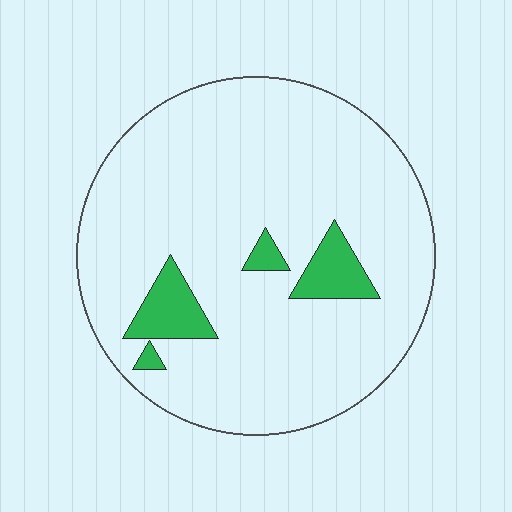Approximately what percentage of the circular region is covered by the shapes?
Approximately 10%.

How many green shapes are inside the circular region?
4.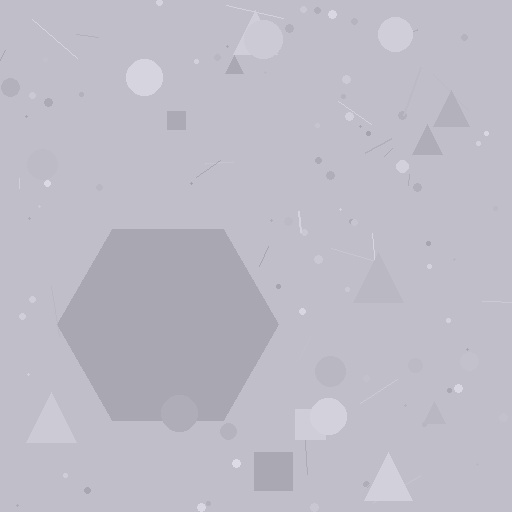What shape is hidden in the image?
A hexagon is hidden in the image.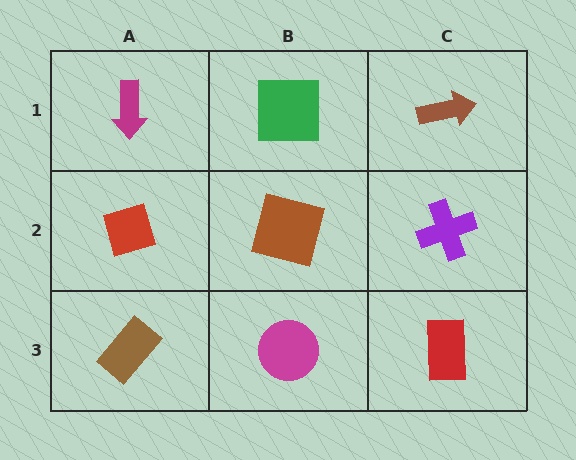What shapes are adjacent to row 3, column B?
A brown square (row 2, column B), a brown rectangle (row 3, column A), a red rectangle (row 3, column C).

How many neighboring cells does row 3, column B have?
3.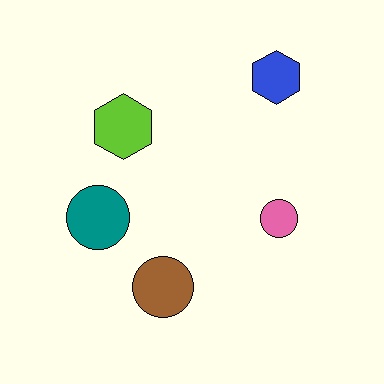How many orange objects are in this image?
There are no orange objects.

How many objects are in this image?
There are 5 objects.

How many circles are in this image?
There are 3 circles.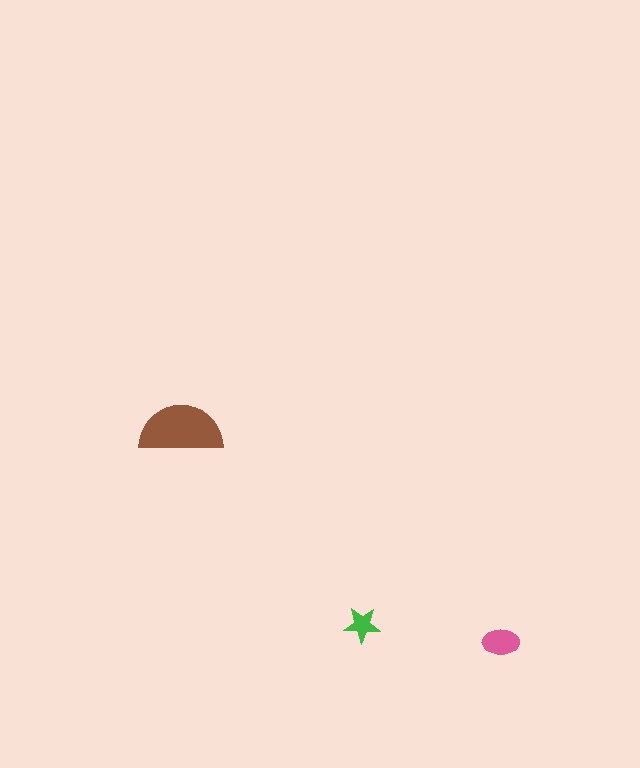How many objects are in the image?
There are 3 objects in the image.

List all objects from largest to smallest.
The brown semicircle, the pink ellipse, the green star.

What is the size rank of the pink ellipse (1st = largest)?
2nd.